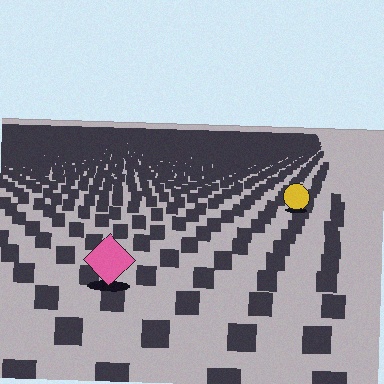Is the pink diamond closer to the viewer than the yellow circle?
Yes. The pink diamond is closer — you can tell from the texture gradient: the ground texture is coarser near it.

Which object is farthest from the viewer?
The yellow circle is farthest from the viewer. It appears smaller and the ground texture around it is denser.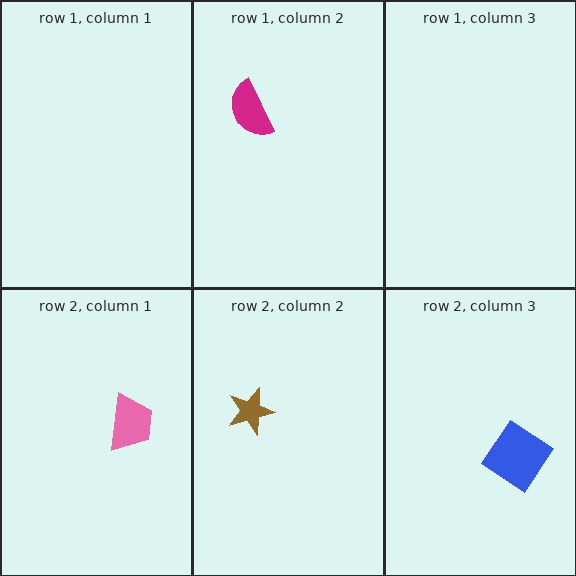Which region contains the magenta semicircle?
The row 1, column 2 region.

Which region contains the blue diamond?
The row 2, column 3 region.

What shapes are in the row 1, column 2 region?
The magenta semicircle.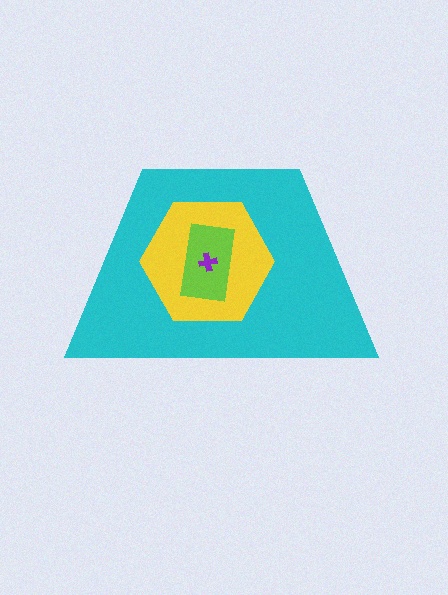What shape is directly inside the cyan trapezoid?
The yellow hexagon.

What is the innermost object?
The purple cross.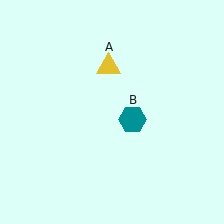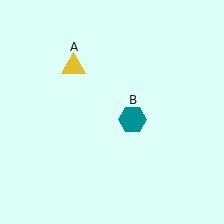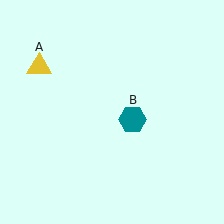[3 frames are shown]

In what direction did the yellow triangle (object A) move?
The yellow triangle (object A) moved left.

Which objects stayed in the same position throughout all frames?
Teal hexagon (object B) remained stationary.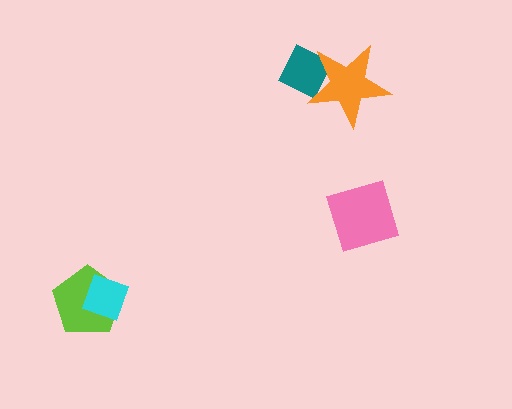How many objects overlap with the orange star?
1 object overlaps with the orange star.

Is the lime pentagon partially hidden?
Yes, it is partially covered by another shape.